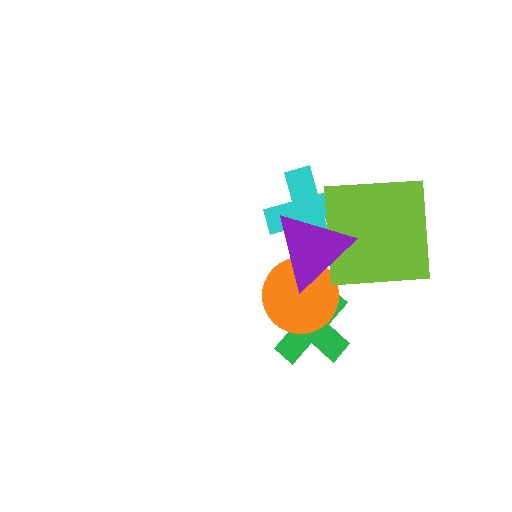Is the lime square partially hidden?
Yes, it is partially covered by another shape.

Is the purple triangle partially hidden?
No, no other shape covers it.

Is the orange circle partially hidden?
Yes, it is partially covered by another shape.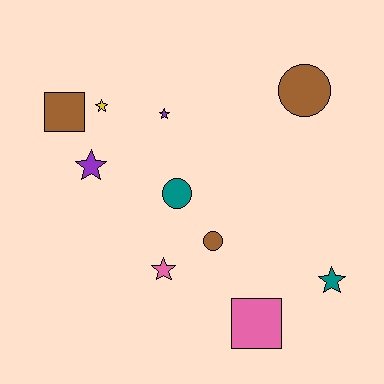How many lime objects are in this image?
There are no lime objects.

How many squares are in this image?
There are 2 squares.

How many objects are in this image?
There are 10 objects.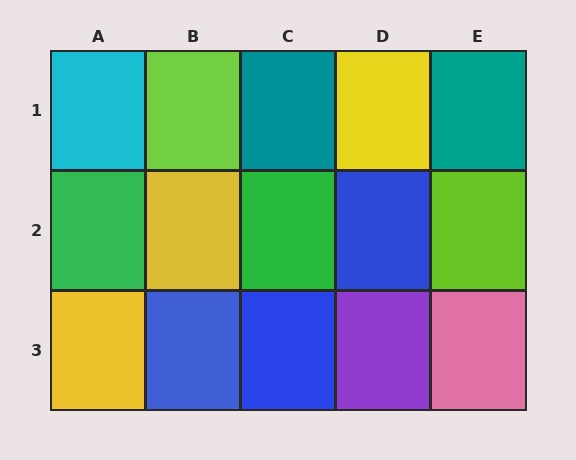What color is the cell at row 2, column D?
Blue.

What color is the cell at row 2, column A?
Green.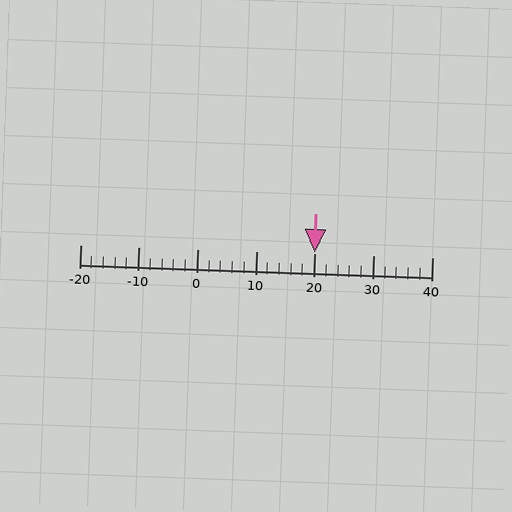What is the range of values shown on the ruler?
The ruler shows values from -20 to 40.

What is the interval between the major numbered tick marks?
The major tick marks are spaced 10 units apart.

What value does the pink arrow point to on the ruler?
The pink arrow points to approximately 20.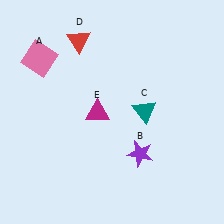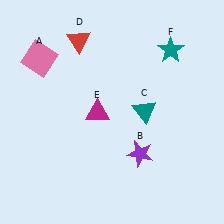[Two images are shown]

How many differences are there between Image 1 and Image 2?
There is 1 difference between the two images.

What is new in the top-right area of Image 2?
A teal star (F) was added in the top-right area of Image 2.